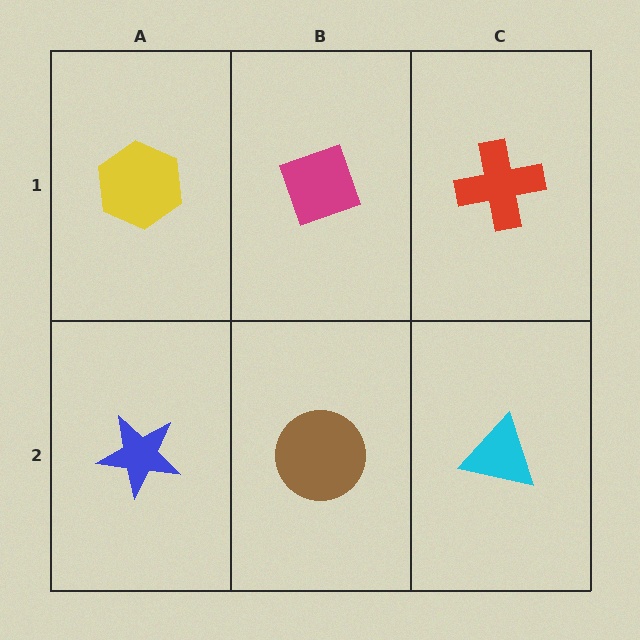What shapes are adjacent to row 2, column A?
A yellow hexagon (row 1, column A), a brown circle (row 2, column B).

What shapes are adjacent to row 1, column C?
A cyan triangle (row 2, column C), a magenta diamond (row 1, column B).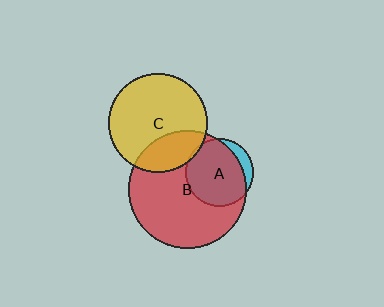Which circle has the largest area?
Circle B (red).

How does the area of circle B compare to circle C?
Approximately 1.4 times.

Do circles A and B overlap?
Yes.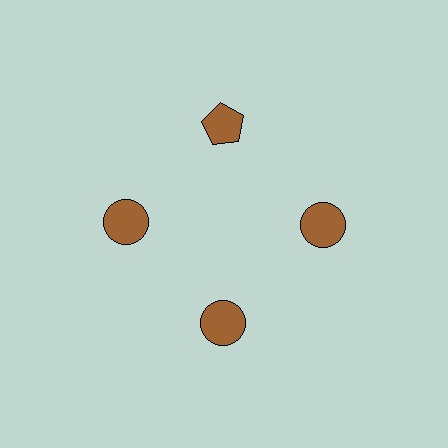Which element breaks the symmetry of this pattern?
The brown pentagon at roughly the 12 o'clock position breaks the symmetry. All other shapes are brown circles.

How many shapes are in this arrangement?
There are 4 shapes arranged in a ring pattern.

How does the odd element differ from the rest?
It has a different shape: pentagon instead of circle.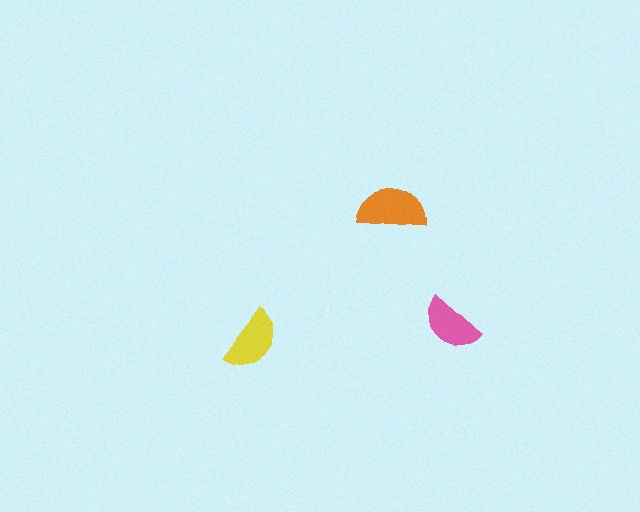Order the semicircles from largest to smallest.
the orange one, the yellow one, the pink one.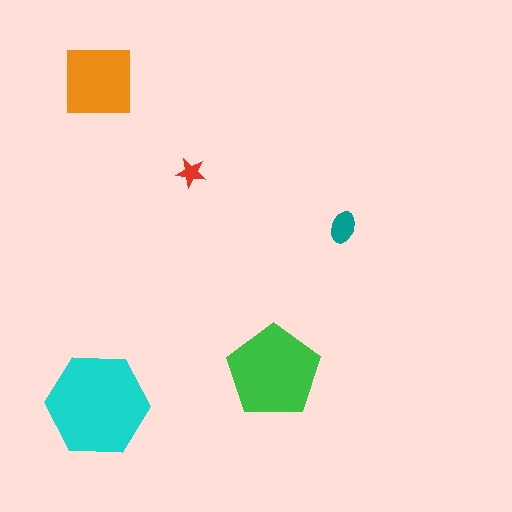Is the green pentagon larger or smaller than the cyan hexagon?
Smaller.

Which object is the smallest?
The red star.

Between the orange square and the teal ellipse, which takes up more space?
The orange square.